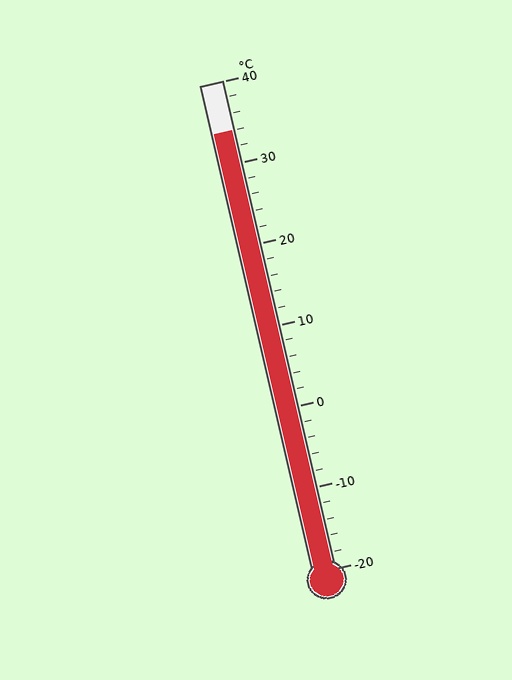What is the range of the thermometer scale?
The thermometer scale ranges from -20°C to 40°C.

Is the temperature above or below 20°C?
The temperature is above 20°C.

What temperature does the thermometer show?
The thermometer shows approximately 34°C.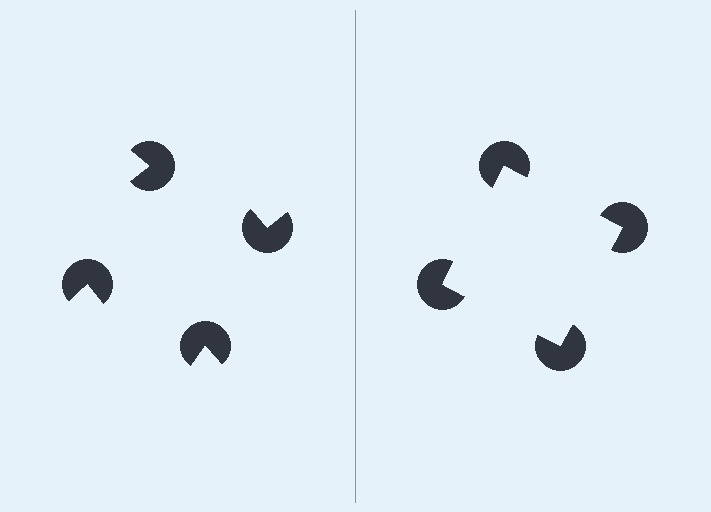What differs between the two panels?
The pac-man discs are positioned identically on both sides; only the wedge orientations differ. On the right they align to a square; on the left they are misaligned.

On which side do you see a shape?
An illusory square appears on the right side. On the left side the wedge cuts are rotated, so no coherent shape forms.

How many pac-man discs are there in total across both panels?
8 — 4 on each side.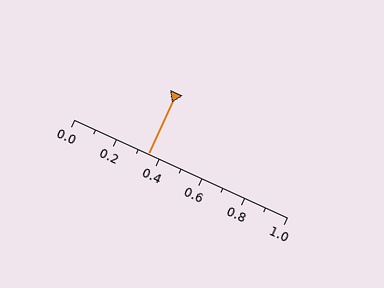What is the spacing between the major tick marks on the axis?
The major ticks are spaced 0.2 apart.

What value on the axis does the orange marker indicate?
The marker indicates approximately 0.35.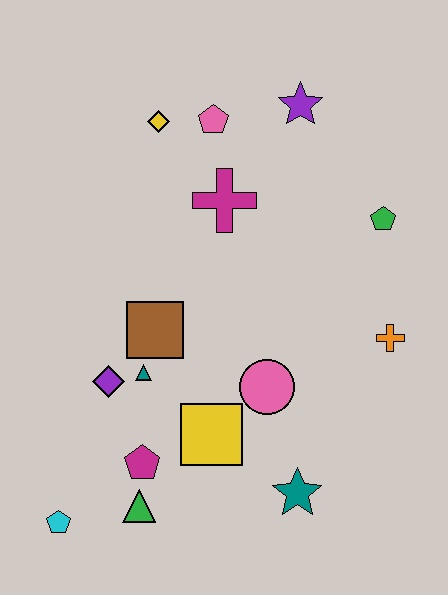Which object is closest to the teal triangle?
The purple diamond is closest to the teal triangle.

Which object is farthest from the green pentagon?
The cyan pentagon is farthest from the green pentagon.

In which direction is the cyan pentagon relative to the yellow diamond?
The cyan pentagon is below the yellow diamond.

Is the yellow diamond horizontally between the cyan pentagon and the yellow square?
Yes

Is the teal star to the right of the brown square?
Yes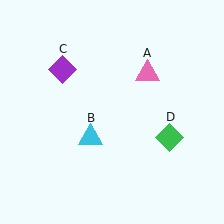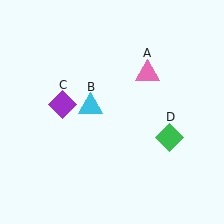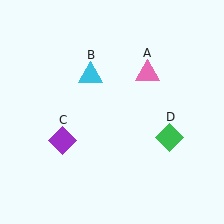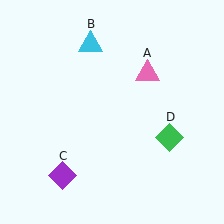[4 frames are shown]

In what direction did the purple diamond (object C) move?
The purple diamond (object C) moved down.